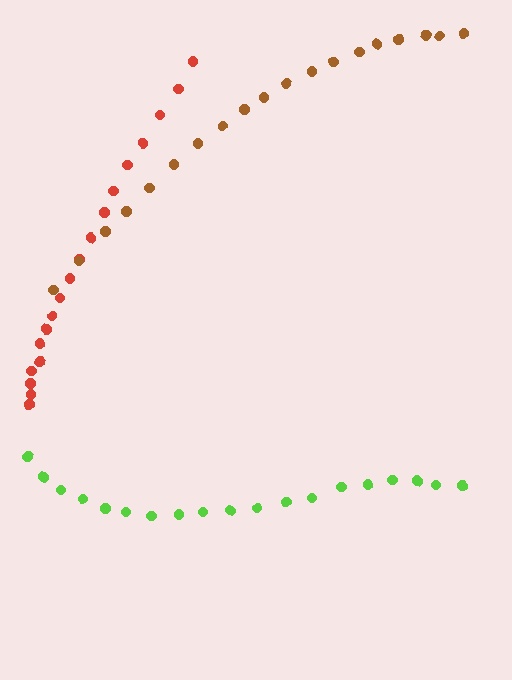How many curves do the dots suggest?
There are 3 distinct paths.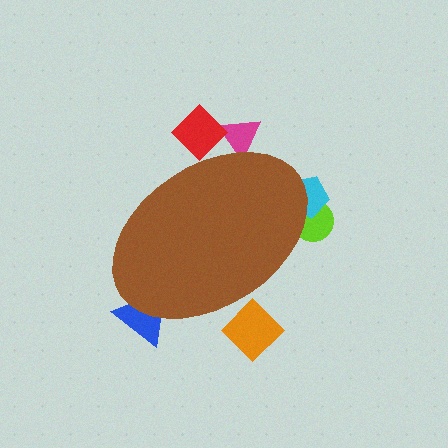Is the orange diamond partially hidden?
Yes, the orange diamond is partially hidden behind the brown ellipse.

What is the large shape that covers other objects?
A brown ellipse.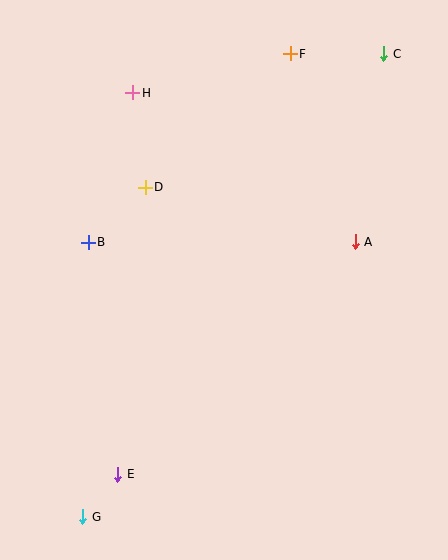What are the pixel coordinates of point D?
Point D is at (145, 187).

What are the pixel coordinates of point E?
Point E is at (118, 474).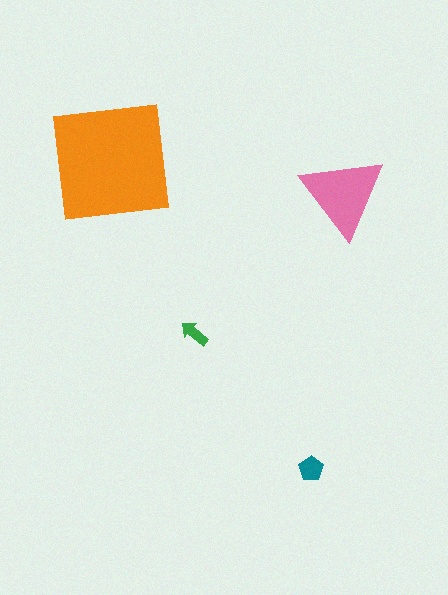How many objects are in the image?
There are 4 objects in the image.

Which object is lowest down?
The teal pentagon is bottommost.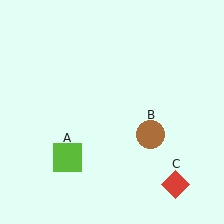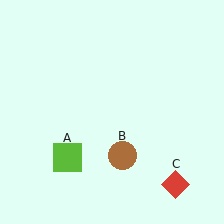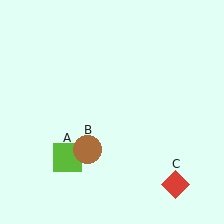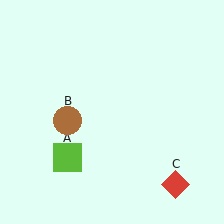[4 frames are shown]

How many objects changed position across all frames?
1 object changed position: brown circle (object B).